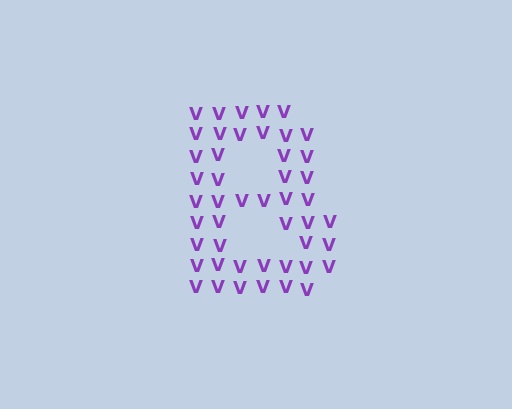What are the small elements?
The small elements are letter V's.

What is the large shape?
The large shape is the letter B.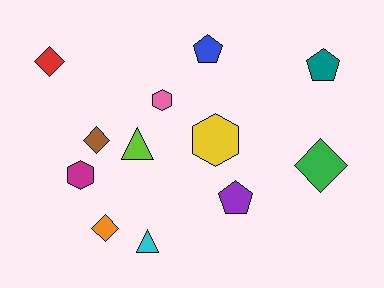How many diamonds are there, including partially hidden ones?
There are 4 diamonds.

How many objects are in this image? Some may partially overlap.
There are 12 objects.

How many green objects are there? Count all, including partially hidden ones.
There is 1 green object.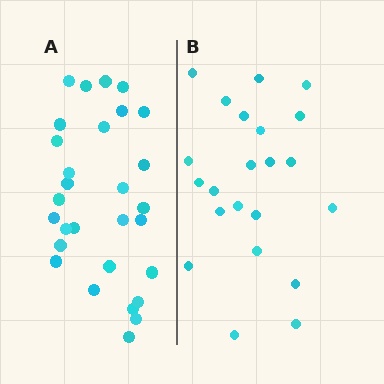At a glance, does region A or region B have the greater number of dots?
Region A (the left region) has more dots.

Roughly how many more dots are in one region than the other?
Region A has roughly 8 or so more dots than region B.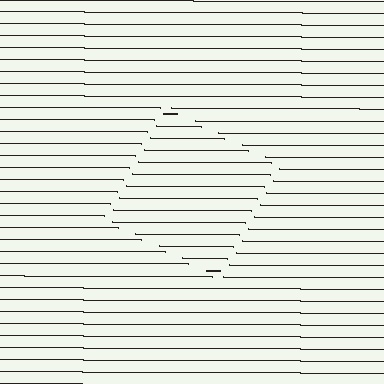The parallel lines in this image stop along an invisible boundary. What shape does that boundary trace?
An illusory square. The interior of the shape contains the same grating, shifted by half a period — the contour is defined by the phase discontinuity where line-ends from the inner and outer gratings abut.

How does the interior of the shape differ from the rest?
The interior of the shape contains the same grating, shifted by half a period — the contour is defined by the phase discontinuity where line-ends from the inner and outer gratings abut.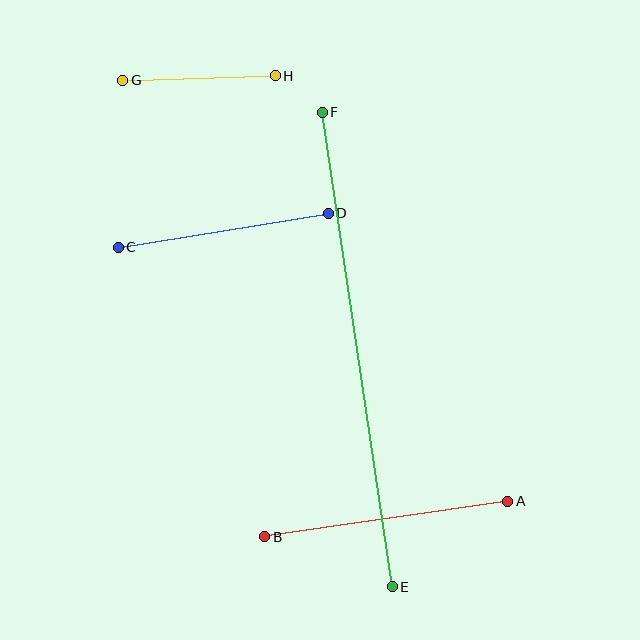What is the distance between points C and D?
The distance is approximately 213 pixels.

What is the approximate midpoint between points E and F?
The midpoint is at approximately (357, 350) pixels.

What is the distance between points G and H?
The distance is approximately 153 pixels.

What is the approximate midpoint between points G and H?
The midpoint is at approximately (199, 78) pixels.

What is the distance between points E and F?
The distance is approximately 480 pixels.